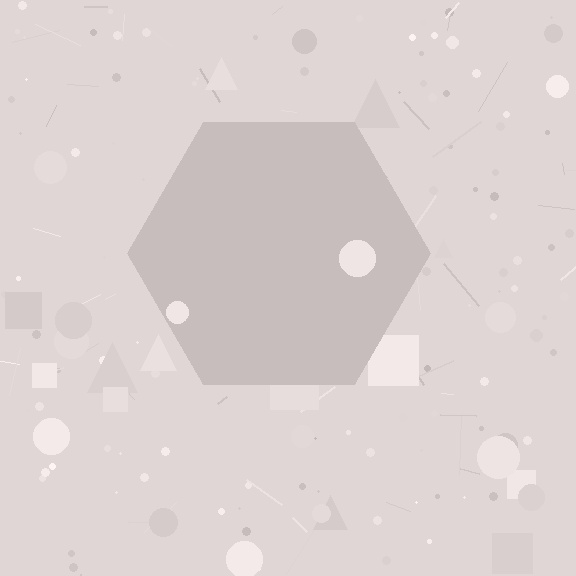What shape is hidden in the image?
A hexagon is hidden in the image.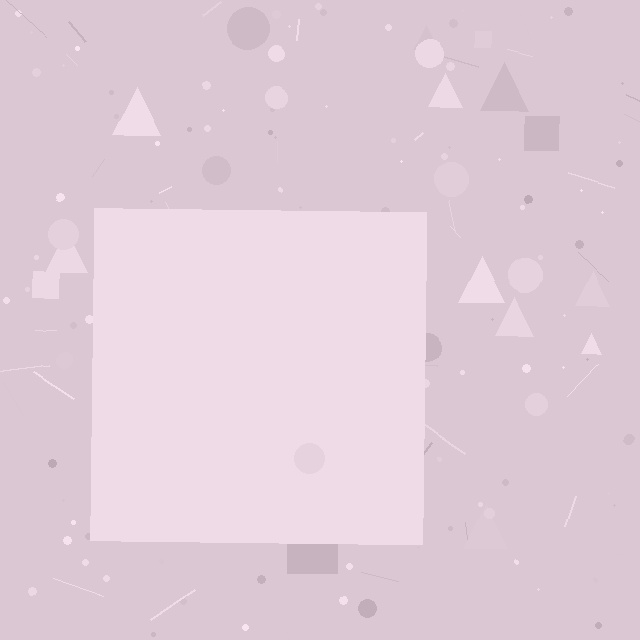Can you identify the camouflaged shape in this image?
The camouflaged shape is a square.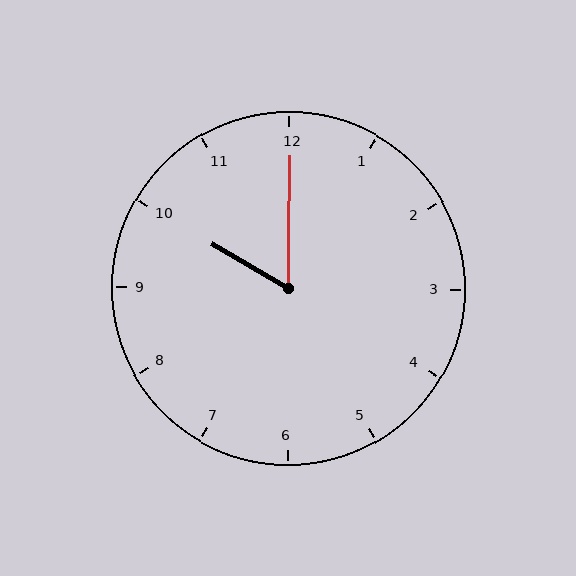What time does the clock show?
10:00.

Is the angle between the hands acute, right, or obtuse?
It is acute.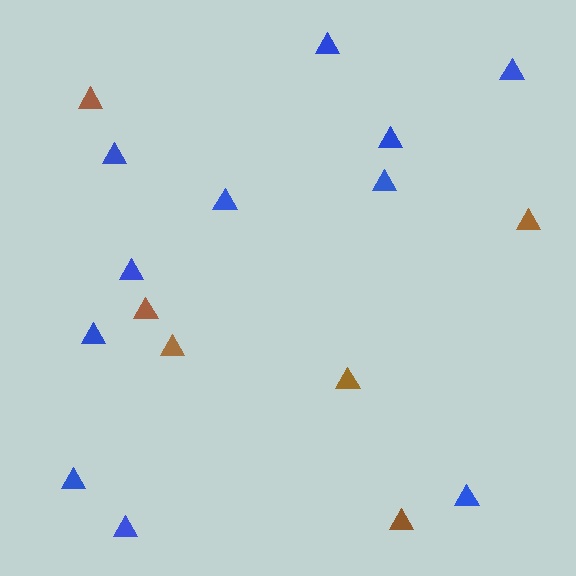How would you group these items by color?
There are 2 groups: one group of brown triangles (6) and one group of blue triangles (11).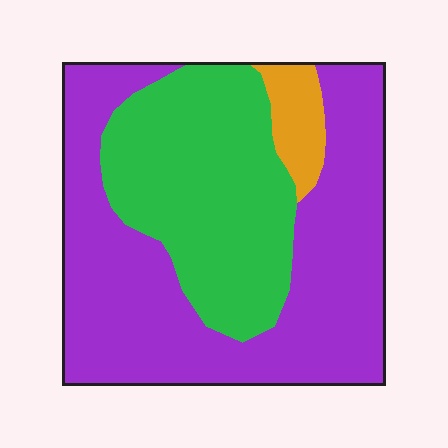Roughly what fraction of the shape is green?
Green takes up about three eighths (3/8) of the shape.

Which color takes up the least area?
Orange, at roughly 5%.